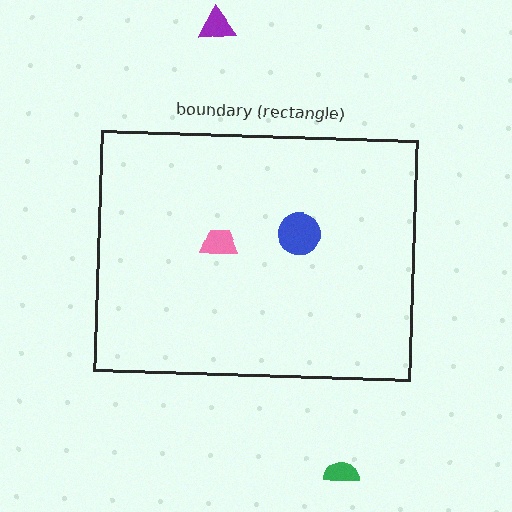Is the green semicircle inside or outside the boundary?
Outside.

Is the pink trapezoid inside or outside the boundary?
Inside.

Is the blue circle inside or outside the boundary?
Inside.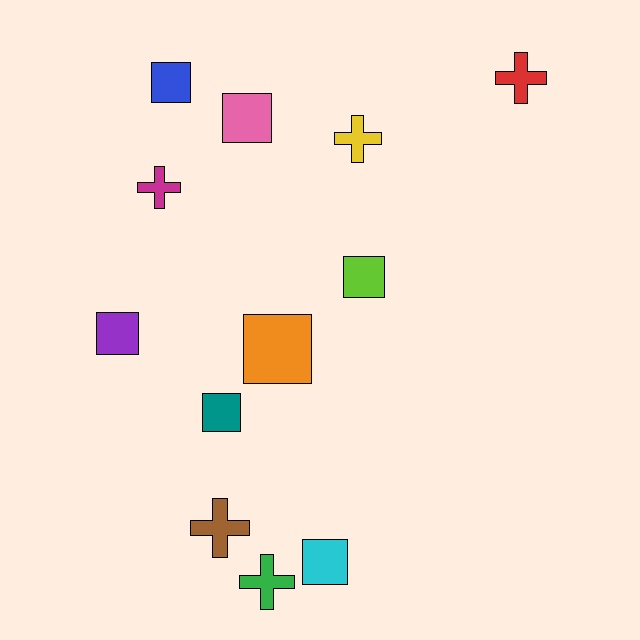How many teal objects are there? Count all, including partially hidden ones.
There is 1 teal object.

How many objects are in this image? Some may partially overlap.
There are 12 objects.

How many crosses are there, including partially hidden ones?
There are 5 crosses.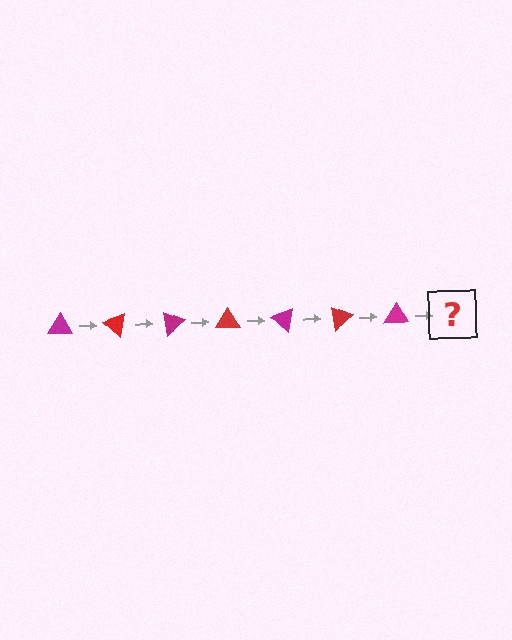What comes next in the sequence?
The next element should be a red triangle, rotated 280 degrees from the start.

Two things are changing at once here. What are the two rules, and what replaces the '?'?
The two rules are that it rotates 40 degrees each step and the color cycles through magenta and red. The '?' should be a red triangle, rotated 280 degrees from the start.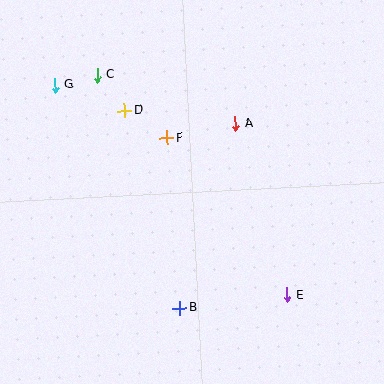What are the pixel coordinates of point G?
Point G is at (55, 85).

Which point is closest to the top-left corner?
Point G is closest to the top-left corner.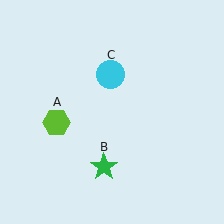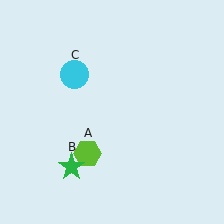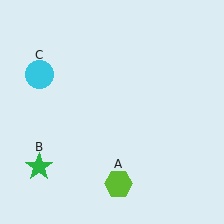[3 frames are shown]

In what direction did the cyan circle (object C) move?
The cyan circle (object C) moved left.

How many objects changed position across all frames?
3 objects changed position: lime hexagon (object A), green star (object B), cyan circle (object C).